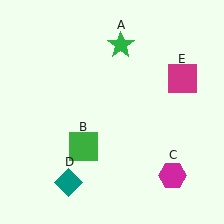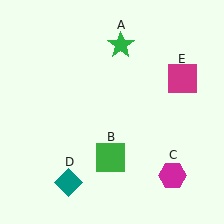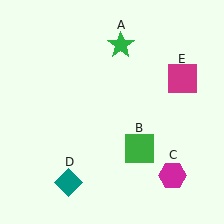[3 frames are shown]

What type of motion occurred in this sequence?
The green square (object B) rotated counterclockwise around the center of the scene.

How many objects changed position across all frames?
1 object changed position: green square (object B).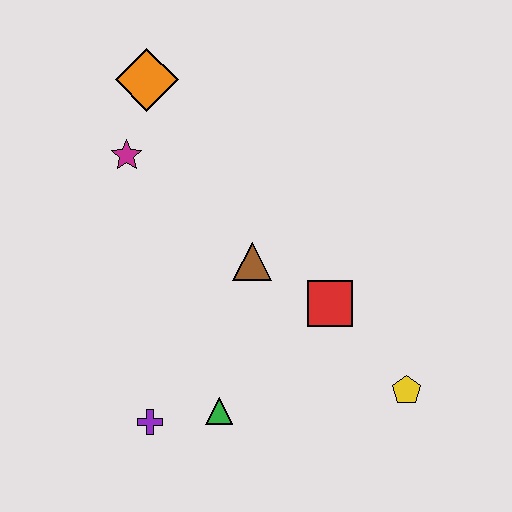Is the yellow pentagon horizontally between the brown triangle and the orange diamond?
No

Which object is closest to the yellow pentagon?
The red square is closest to the yellow pentagon.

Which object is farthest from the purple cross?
The orange diamond is farthest from the purple cross.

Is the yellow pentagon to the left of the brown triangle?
No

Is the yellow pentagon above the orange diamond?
No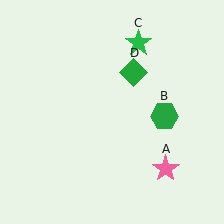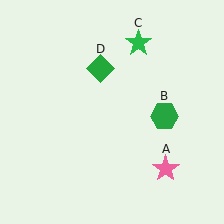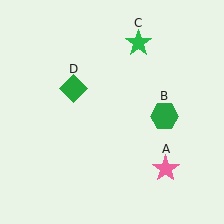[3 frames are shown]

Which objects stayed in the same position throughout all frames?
Pink star (object A) and green hexagon (object B) and green star (object C) remained stationary.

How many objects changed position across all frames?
1 object changed position: green diamond (object D).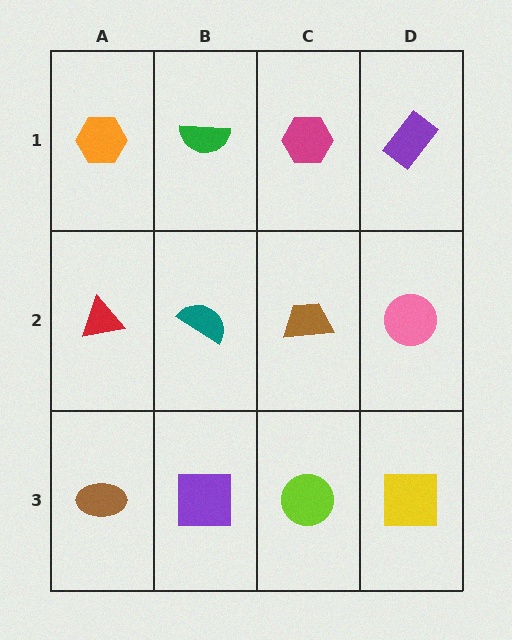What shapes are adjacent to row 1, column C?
A brown trapezoid (row 2, column C), a green semicircle (row 1, column B), a purple rectangle (row 1, column D).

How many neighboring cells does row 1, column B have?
3.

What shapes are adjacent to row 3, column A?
A red triangle (row 2, column A), a purple square (row 3, column B).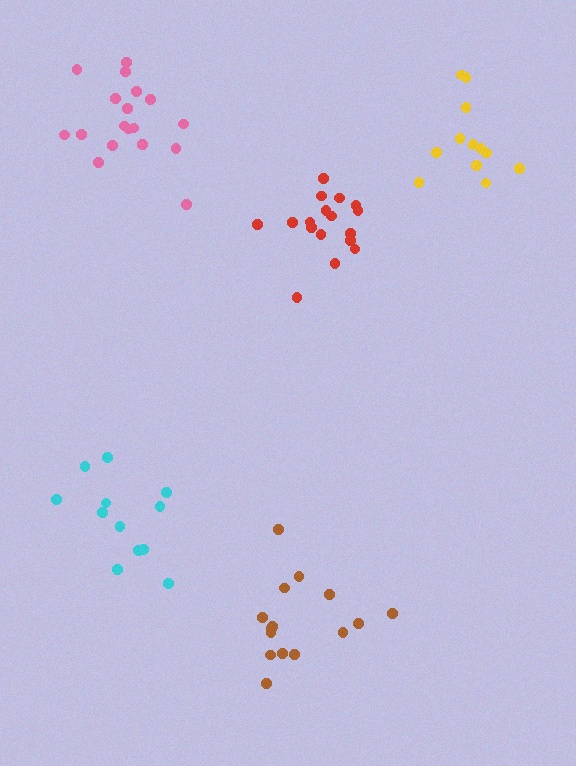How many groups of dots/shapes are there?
There are 5 groups.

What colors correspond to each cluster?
The clusters are colored: yellow, brown, red, cyan, pink.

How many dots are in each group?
Group 1: 12 dots, Group 2: 15 dots, Group 3: 17 dots, Group 4: 12 dots, Group 5: 18 dots (74 total).